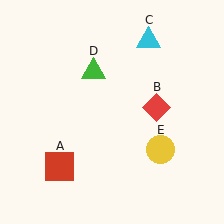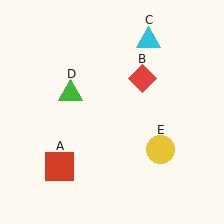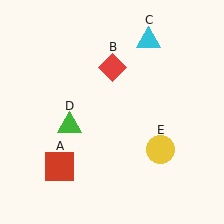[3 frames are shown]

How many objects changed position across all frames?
2 objects changed position: red diamond (object B), green triangle (object D).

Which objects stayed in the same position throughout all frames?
Red square (object A) and cyan triangle (object C) and yellow circle (object E) remained stationary.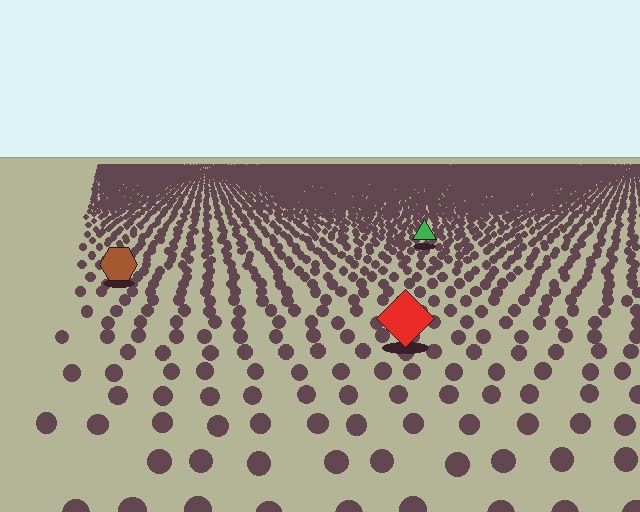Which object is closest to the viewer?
The red diamond is closest. The texture marks near it are larger and more spread out.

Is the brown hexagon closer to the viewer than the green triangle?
Yes. The brown hexagon is closer — you can tell from the texture gradient: the ground texture is coarser near it.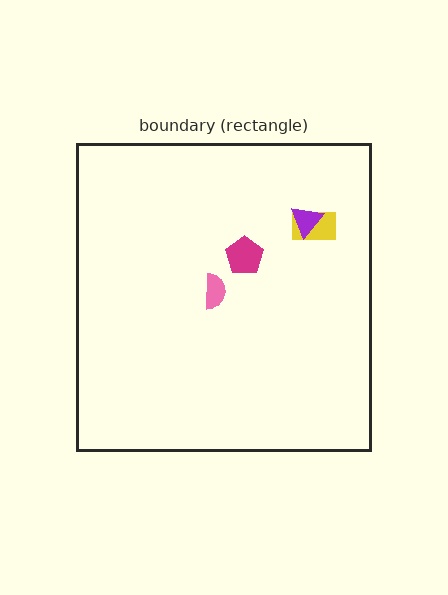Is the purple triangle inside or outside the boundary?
Inside.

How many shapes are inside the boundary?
4 inside, 0 outside.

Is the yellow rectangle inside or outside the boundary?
Inside.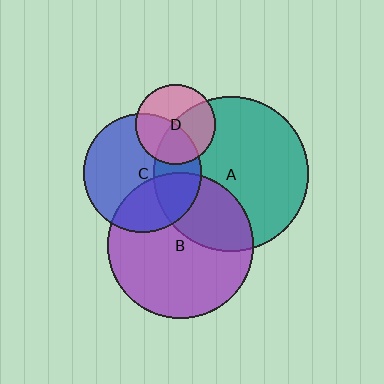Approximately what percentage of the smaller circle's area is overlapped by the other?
Approximately 30%.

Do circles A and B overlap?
Yes.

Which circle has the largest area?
Circle A (teal).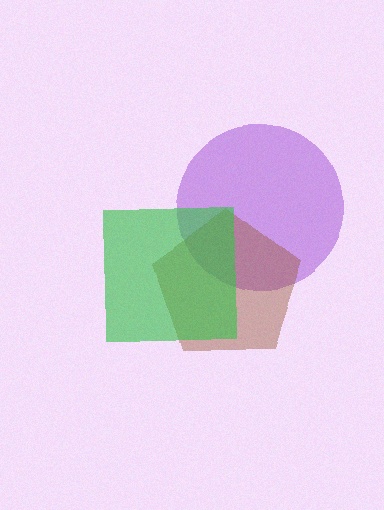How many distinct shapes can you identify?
There are 3 distinct shapes: a purple circle, a brown pentagon, a green square.